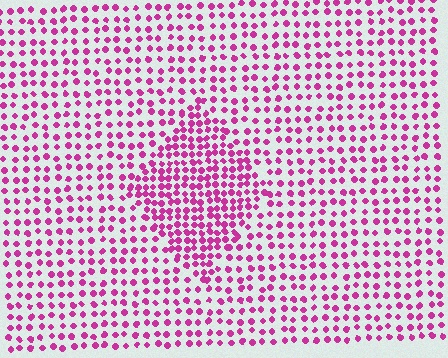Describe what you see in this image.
The image contains small magenta elements arranged at two different densities. A diamond-shaped region is visible where the elements are more densely packed than the surrounding area.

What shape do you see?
I see a diamond.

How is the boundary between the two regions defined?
The boundary is defined by a change in element density (approximately 1.8x ratio). All elements are the same color, size, and shape.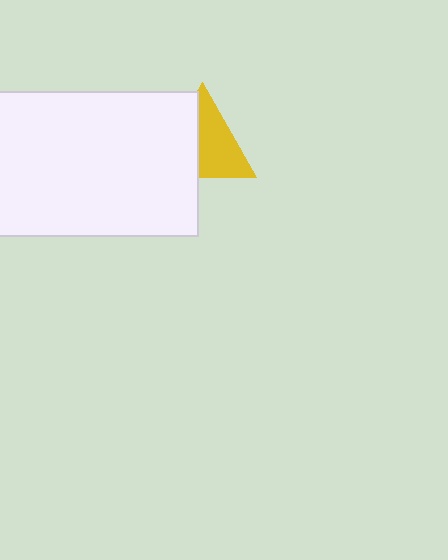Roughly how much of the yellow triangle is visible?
About half of it is visible (roughly 55%).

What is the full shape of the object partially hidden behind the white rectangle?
The partially hidden object is a yellow triangle.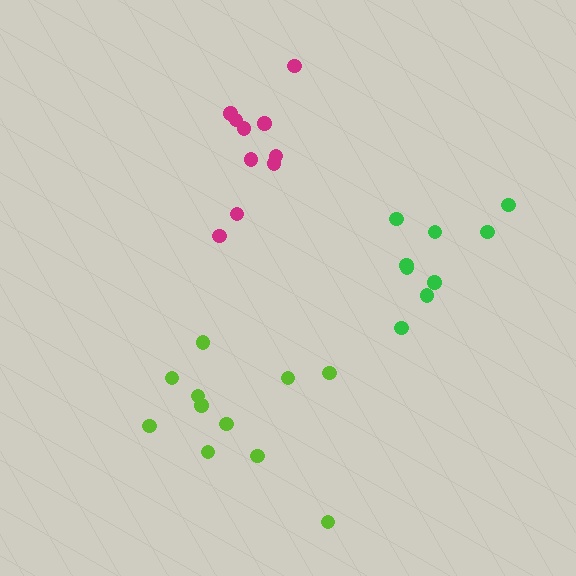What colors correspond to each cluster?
The clusters are colored: lime, magenta, green.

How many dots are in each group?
Group 1: 11 dots, Group 2: 10 dots, Group 3: 9 dots (30 total).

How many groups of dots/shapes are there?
There are 3 groups.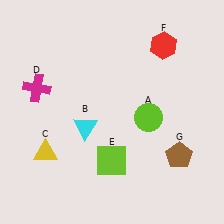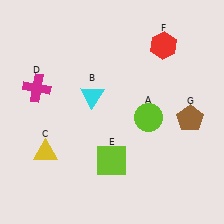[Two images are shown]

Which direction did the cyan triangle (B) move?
The cyan triangle (B) moved up.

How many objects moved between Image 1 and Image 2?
2 objects moved between the two images.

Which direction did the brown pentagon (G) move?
The brown pentagon (G) moved up.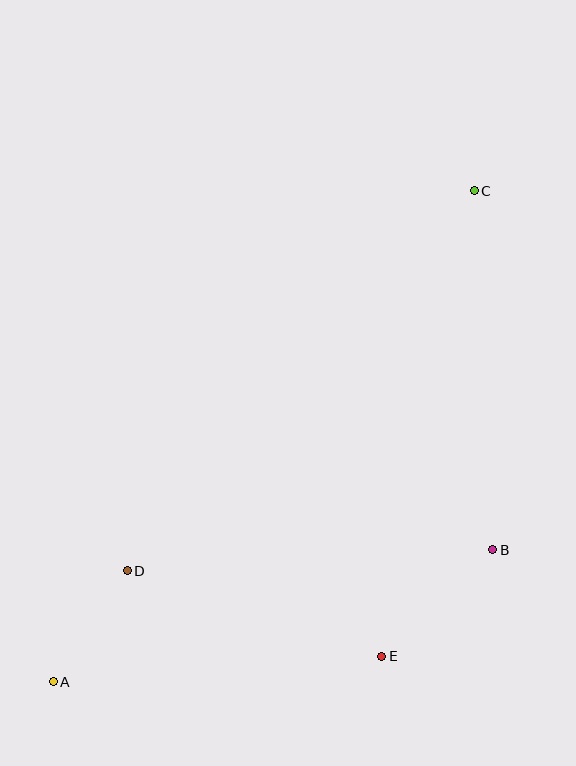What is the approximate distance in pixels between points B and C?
The distance between B and C is approximately 360 pixels.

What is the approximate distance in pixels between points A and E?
The distance between A and E is approximately 330 pixels.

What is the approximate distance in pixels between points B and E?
The distance between B and E is approximately 154 pixels.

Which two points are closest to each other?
Points A and D are closest to each other.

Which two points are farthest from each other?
Points A and C are farthest from each other.